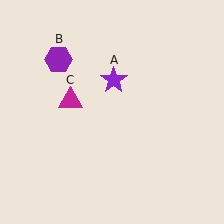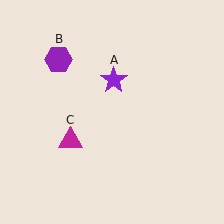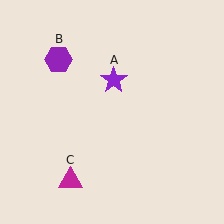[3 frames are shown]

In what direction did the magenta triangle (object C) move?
The magenta triangle (object C) moved down.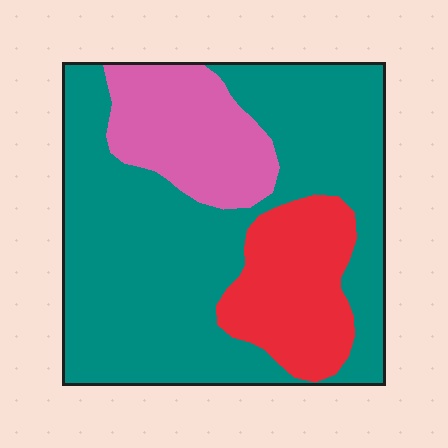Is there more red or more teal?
Teal.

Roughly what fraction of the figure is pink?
Pink covers around 15% of the figure.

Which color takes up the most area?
Teal, at roughly 65%.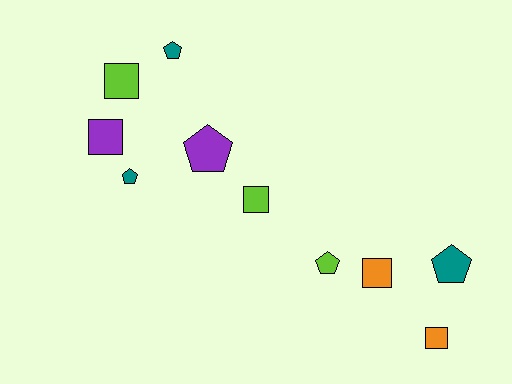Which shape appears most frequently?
Pentagon, with 5 objects.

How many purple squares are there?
There is 1 purple square.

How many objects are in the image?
There are 10 objects.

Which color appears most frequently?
Lime, with 3 objects.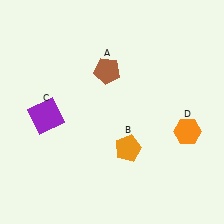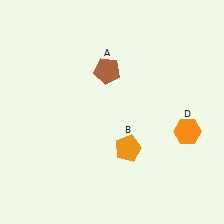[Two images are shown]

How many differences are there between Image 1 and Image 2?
There is 1 difference between the two images.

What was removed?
The purple square (C) was removed in Image 2.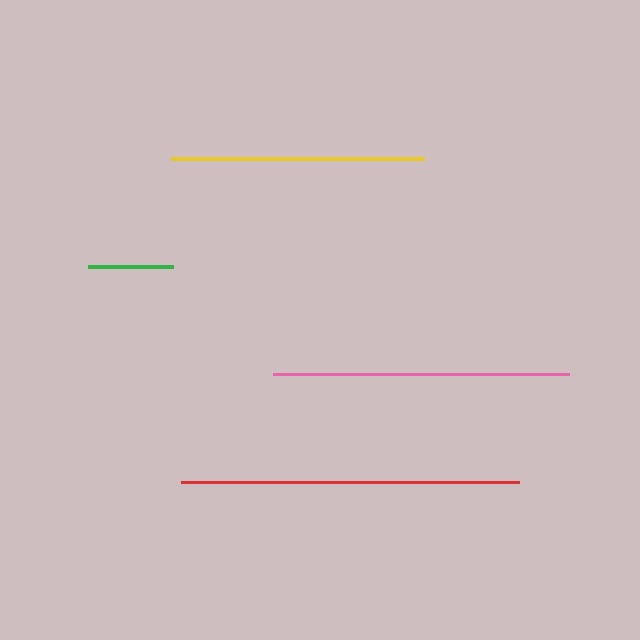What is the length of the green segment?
The green segment is approximately 85 pixels long.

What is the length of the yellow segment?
The yellow segment is approximately 254 pixels long.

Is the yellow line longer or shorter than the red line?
The red line is longer than the yellow line.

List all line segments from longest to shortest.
From longest to shortest: red, pink, yellow, green.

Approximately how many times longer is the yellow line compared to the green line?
The yellow line is approximately 3.0 times the length of the green line.